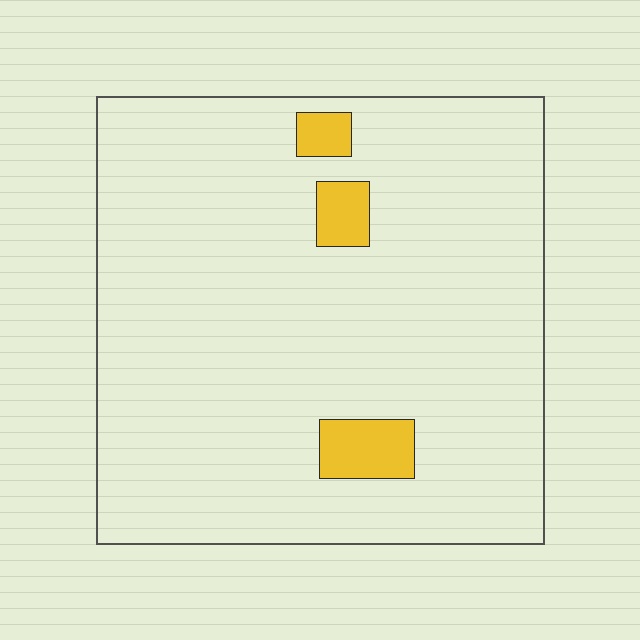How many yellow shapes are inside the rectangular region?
3.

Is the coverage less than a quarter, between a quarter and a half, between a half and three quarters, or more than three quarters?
Less than a quarter.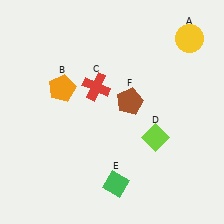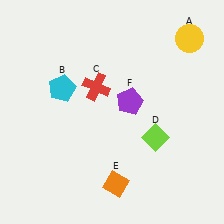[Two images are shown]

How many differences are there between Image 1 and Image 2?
There are 3 differences between the two images.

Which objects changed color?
B changed from orange to cyan. E changed from green to orange. F changed from brown to purple.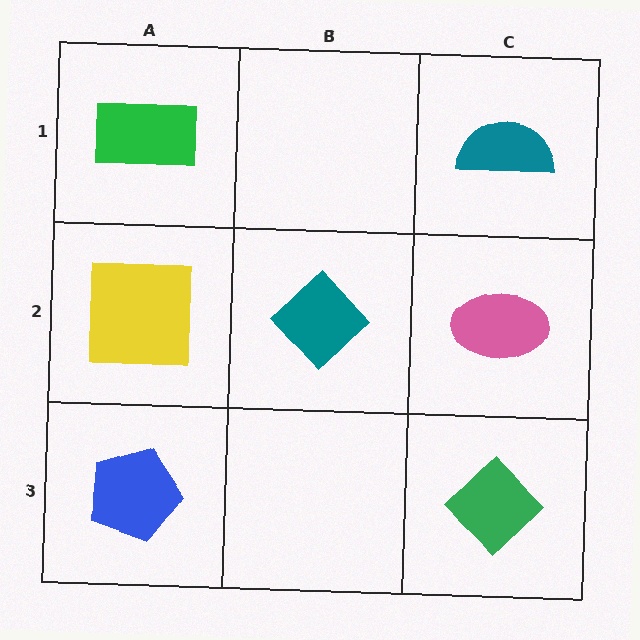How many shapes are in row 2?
3 shapes.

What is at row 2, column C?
A pink ellipse.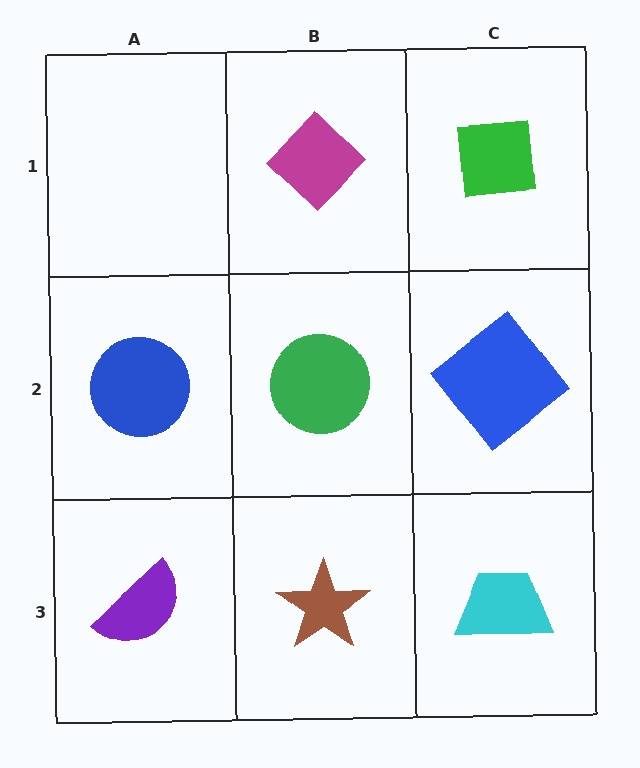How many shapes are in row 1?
2 shapes.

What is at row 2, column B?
A green circle.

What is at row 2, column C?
A blue diamond.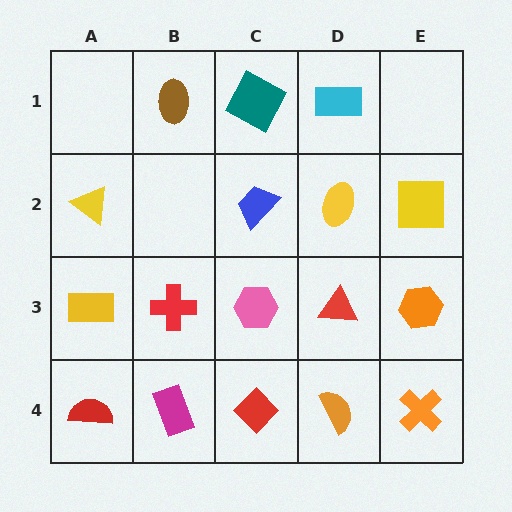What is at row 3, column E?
An orange hexagon.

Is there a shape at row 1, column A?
No, that cell is empty.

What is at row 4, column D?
An orange semicircle.